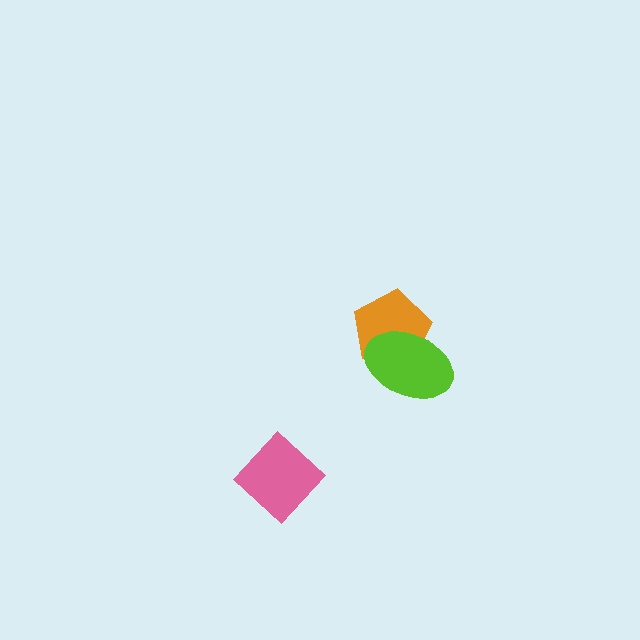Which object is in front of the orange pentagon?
The lime ellipse is in front of the orange pentagon.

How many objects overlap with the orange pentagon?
1 object overlaps with the orange pentagon.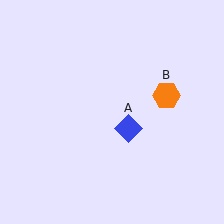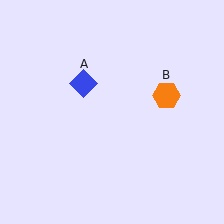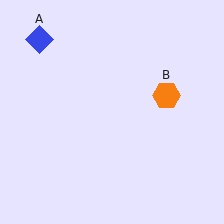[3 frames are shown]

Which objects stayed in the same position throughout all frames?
Orange hexagon (object B) remained stationary.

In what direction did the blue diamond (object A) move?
The blue diamond (object A) moved up and to the left.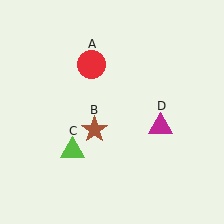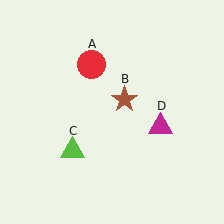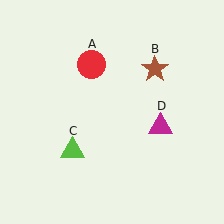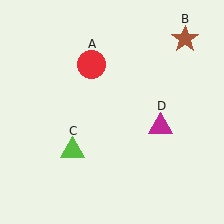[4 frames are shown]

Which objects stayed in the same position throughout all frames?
Red circle (object A) and lime triangle (object C) and magenta triangle (object D) remained stationary.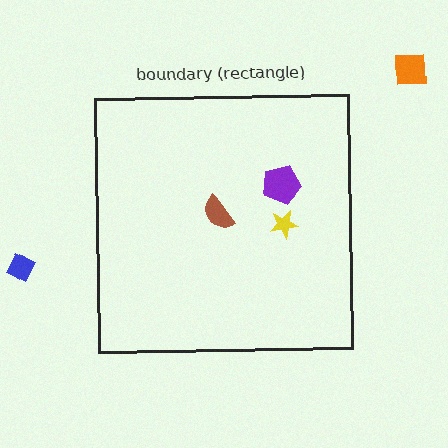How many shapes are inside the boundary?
3 inside, 2 outside.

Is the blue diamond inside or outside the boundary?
Outside.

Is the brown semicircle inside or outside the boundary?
Inside.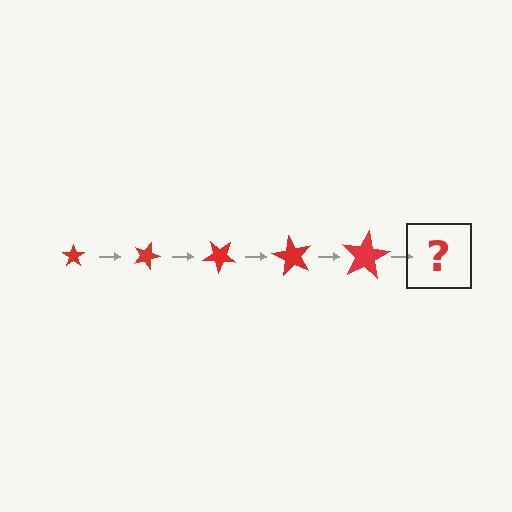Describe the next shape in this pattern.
It should be a star, larger than the previous one and rotated 100 degrees from the start.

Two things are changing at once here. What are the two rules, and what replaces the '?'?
The two rules are that the star grows larger each step and it rotates 20 degrees each step. The '?' should be a star, larger than the previous one and rotated 100 degrees from the start.